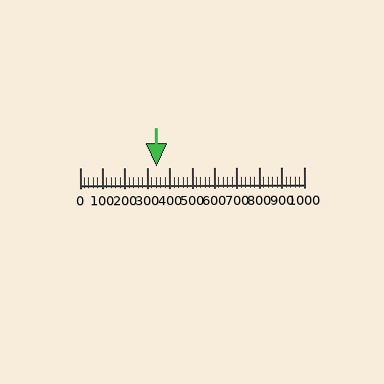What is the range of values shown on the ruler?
The ruler shows values from 0 to 1000.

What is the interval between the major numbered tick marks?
The major tick marks are spaced 100 units apart.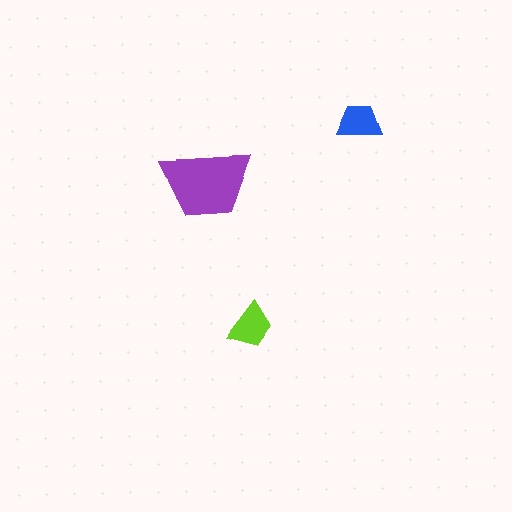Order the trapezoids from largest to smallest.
the purple one, the lime one, the blue one.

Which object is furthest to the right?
The blue trapezoid is rightmost.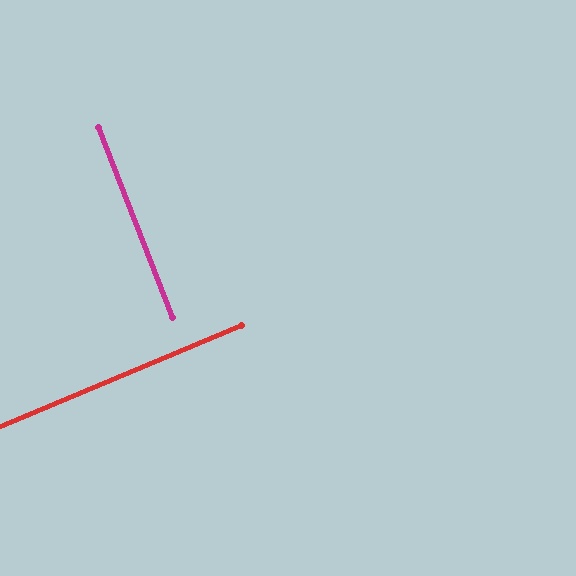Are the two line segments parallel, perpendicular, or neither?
Perpendicular — they meet at approximately 89°.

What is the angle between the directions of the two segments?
Approximately 89 degrees.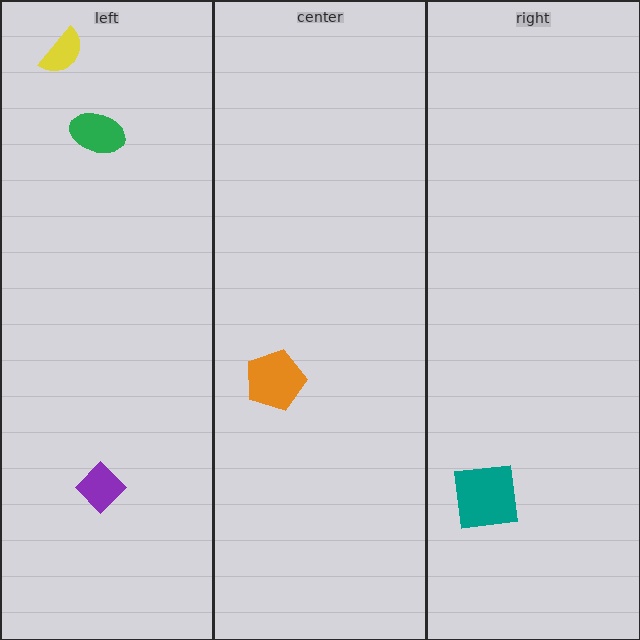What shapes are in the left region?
The yellow semicircle, the purple diamond, the green ellipse.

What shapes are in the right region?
The teal square.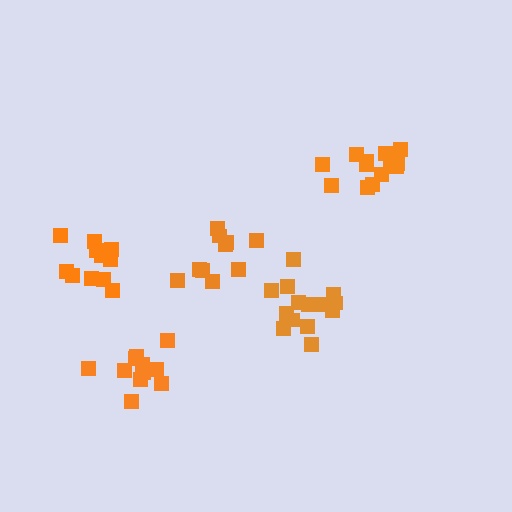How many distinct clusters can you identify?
There are 5 distinct clusters.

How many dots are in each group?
Group 1: 12 dots, Group 2: 14 dots, Group 3: 14 dots, Group 4: 10 dots, Group 5: 12 dots (62 total).